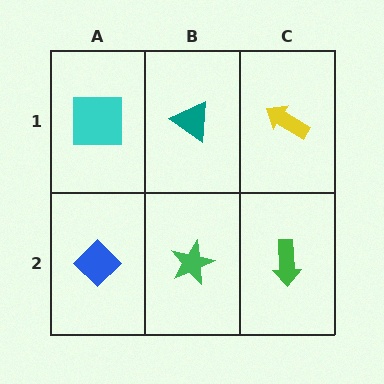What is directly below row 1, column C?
A green arrow.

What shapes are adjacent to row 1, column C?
A green arrow (row 2, column C), a teal triangle (row 1, column B).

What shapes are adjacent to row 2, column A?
A cyan square (row 1, column A), a green star (row 2, column B).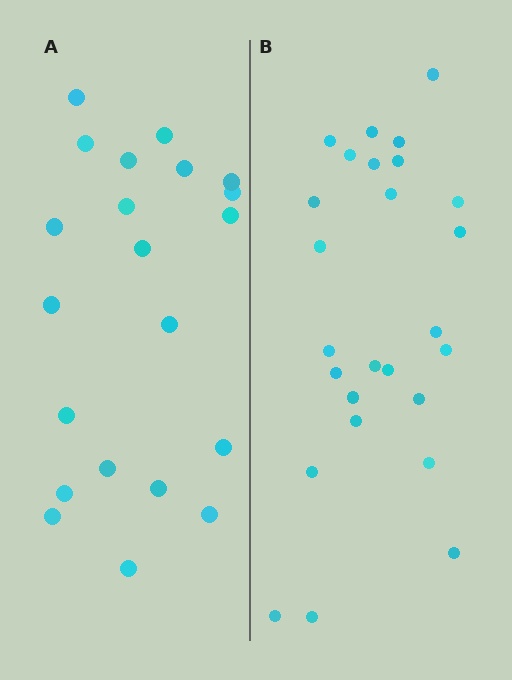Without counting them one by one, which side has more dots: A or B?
Region B (the right region) has more dots.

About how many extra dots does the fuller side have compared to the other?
Region B has about 5 more dots than region A.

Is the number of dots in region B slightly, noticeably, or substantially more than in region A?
Region B has only slightly more — the two regions are fairly close. The ratio is roughly 1.2 to 1.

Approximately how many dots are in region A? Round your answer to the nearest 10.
About 20 dots. (The exact count is 21, which rounds to 20.)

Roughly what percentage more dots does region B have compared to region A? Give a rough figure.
About 25% more.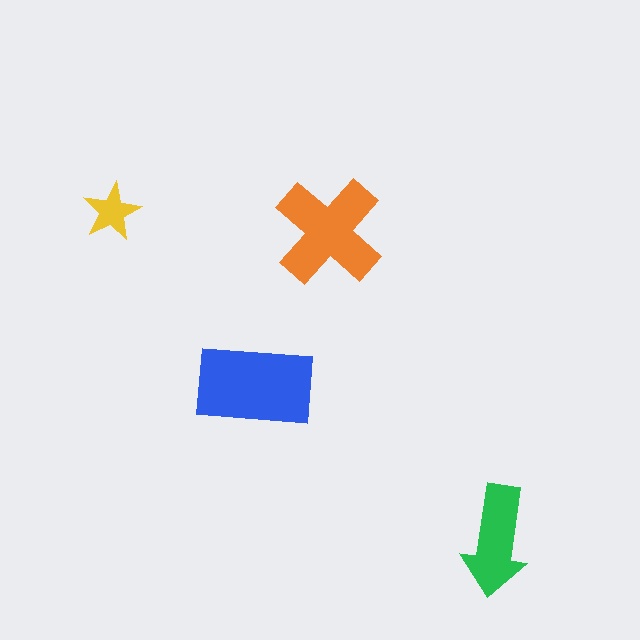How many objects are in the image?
There are 4 objects in the image.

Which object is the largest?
The blue rectangle.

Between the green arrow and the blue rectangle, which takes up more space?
The blue rectangle.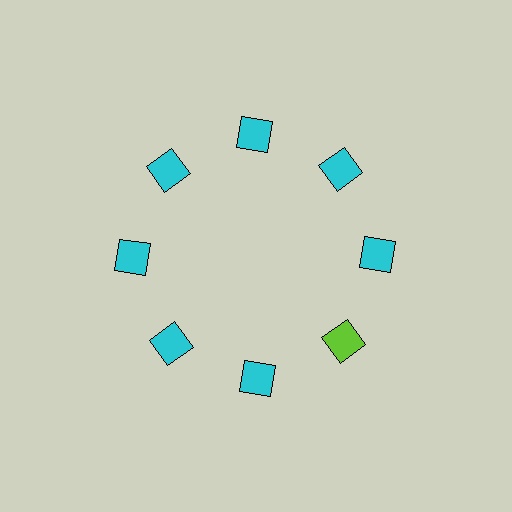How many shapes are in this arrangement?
There are 8 shapes arranged in a ring pattern.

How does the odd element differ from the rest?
It has a different color: lime instead of cyan.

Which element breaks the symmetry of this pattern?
The lime square at roughly the 4 o'clock position breaks the symmetry. All other shapes are cyan squares.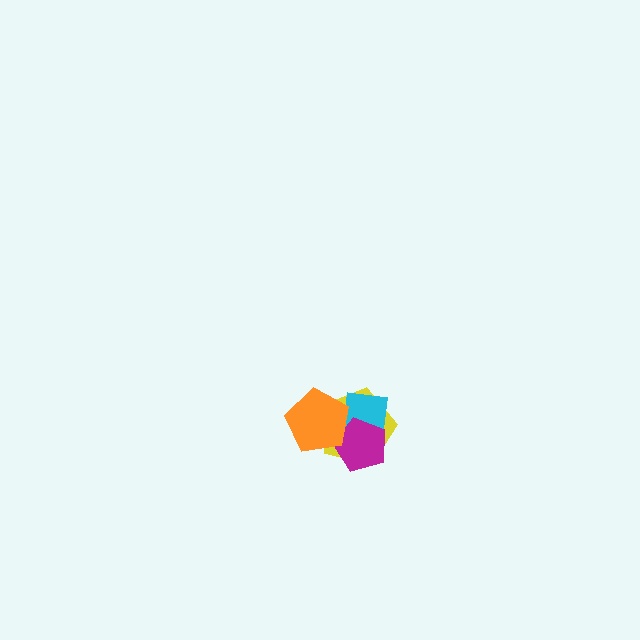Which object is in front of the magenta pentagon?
The orange pentagon is in front of the magenta pentagon.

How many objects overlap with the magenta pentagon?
3 objects overlap with the magenta pentagon.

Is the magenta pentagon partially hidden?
Yes, it is partially covered by another shape.